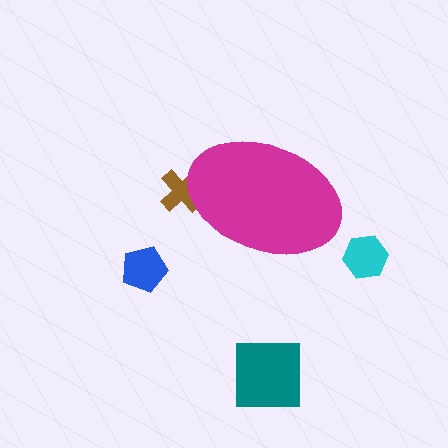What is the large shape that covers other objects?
A magenta ellipse.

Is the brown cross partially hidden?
Yes, the brown cross is partially hidden behind the magenta ellipse.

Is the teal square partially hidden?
No, the teal square is fully visible.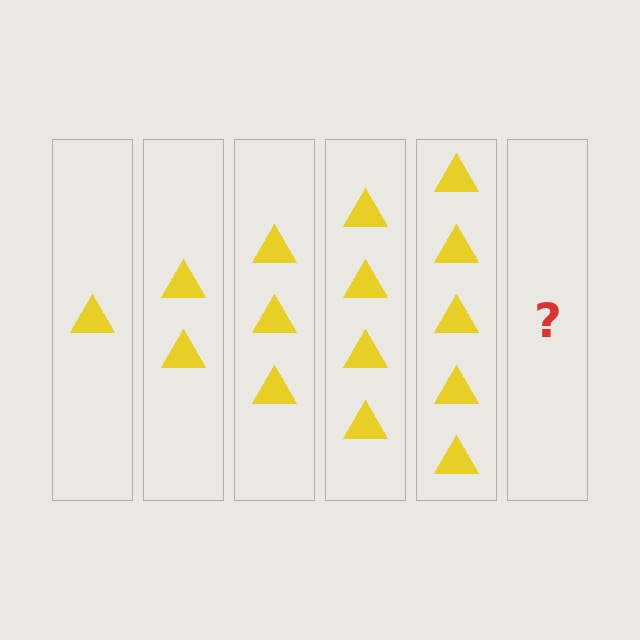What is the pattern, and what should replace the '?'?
The pattern is that each step adds one more triangle. The '?' should be 6 triangles.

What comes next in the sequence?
The next element should be 6 triangles.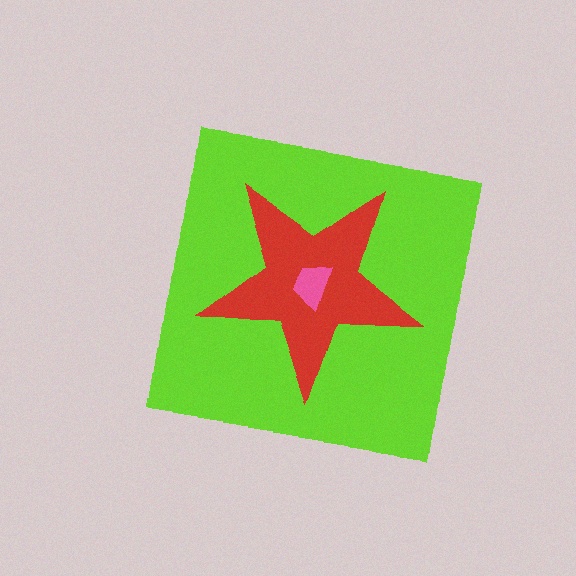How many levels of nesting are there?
3.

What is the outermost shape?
The lime square.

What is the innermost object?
The pink trapezoid.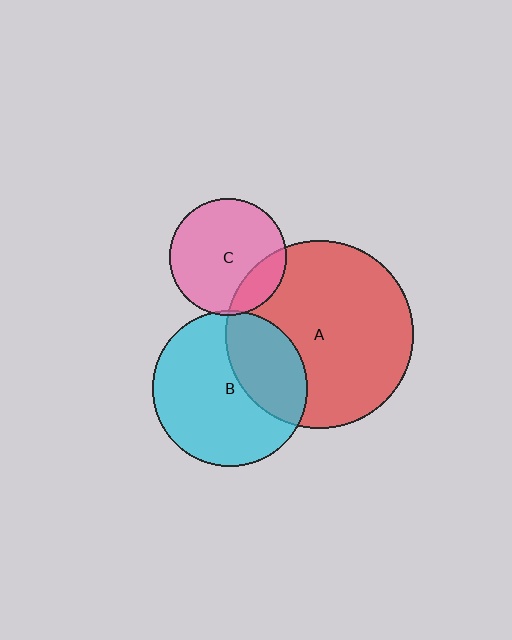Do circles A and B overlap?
Yes.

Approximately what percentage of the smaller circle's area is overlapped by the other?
Approximately 35%.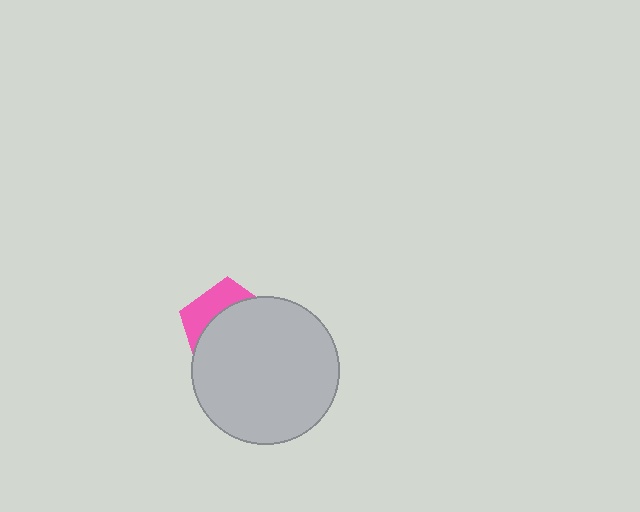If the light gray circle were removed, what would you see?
You would see the complete pink pentagon.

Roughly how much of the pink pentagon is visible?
A small part of it is visible (roughly 31%).